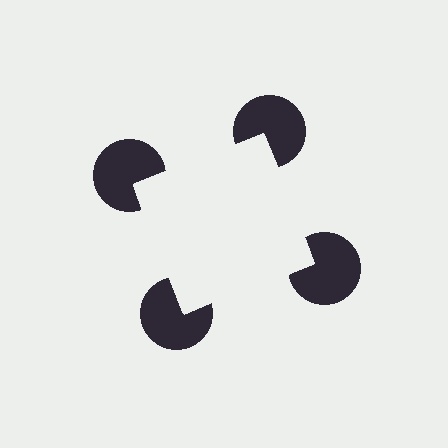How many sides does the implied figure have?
4 sides.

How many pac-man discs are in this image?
There are 4 — one at each vertex of the illusory square.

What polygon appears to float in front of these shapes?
An illusory square — its edges are inferred from the aligned wedge cuts in the pac-man discs, not physically drawn.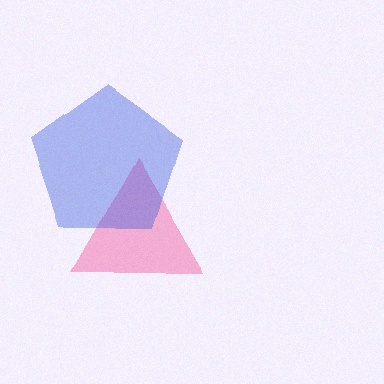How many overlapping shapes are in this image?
There are 2 overlapping shapes in the image.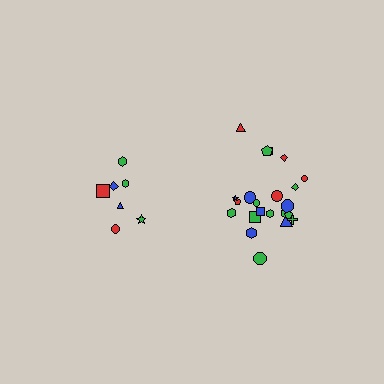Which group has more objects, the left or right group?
The right group.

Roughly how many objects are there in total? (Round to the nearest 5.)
Roughly 30 objects in total.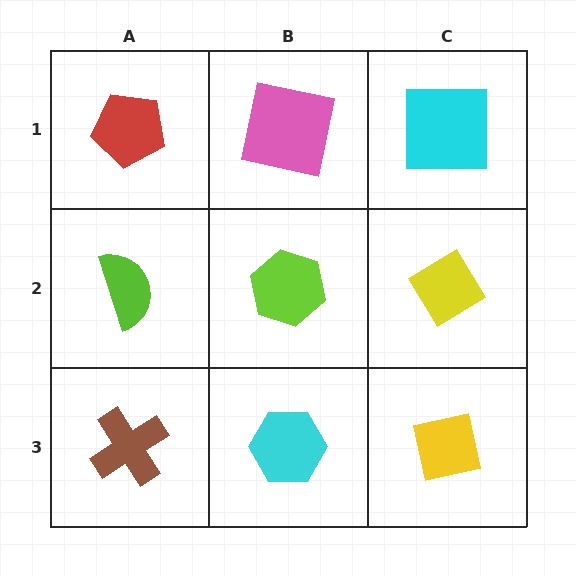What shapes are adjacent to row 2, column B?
A pink square (row 1, column B), a cyan hexagon (row 3, column B), a lime semicircle (row 2, column A), a yellow diamond (row 2, column C).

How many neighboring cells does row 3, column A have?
2.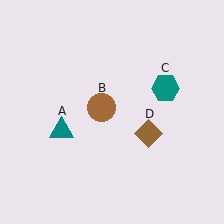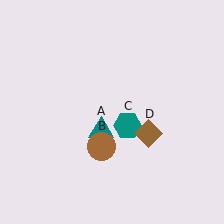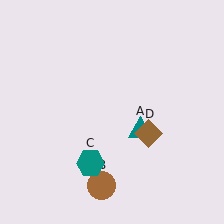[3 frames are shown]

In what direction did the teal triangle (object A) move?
The teal triangle (object A) moved right.